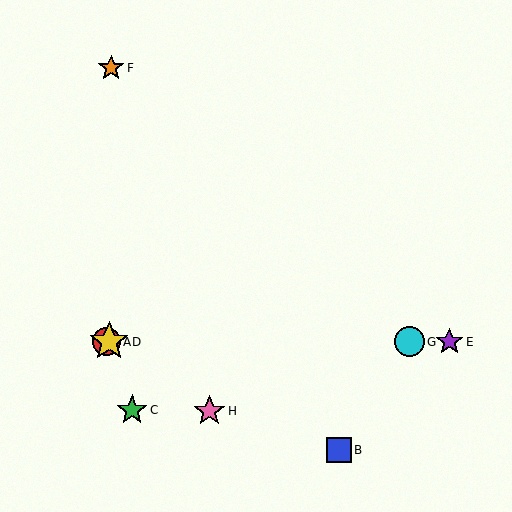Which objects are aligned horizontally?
Objects A, D, E, G are aligned horizontally.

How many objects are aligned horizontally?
4 objects (A, D, E, G) are aligned horizontally.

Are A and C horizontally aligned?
No, A is at y≈342 and C is at y≈410.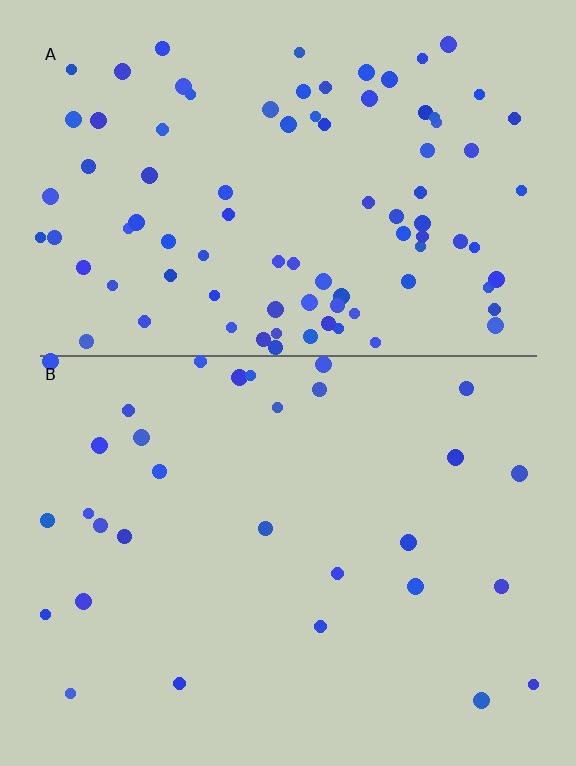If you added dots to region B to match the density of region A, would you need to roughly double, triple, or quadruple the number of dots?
Approximately triple.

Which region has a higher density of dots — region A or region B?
A (the top).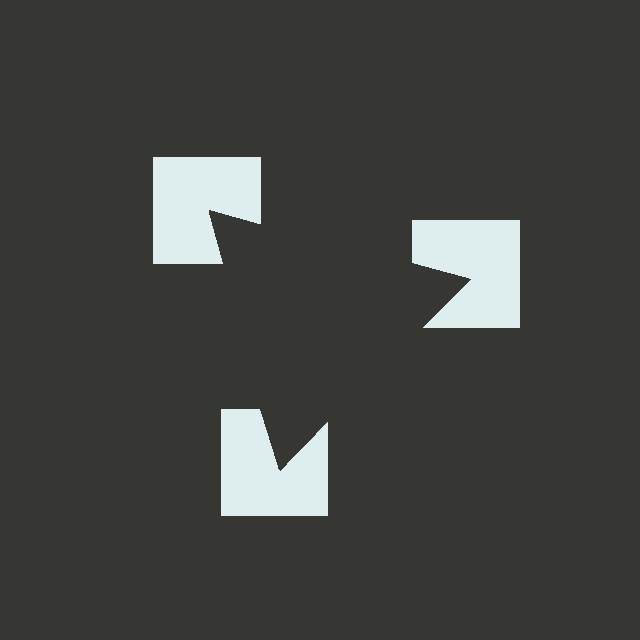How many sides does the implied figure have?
3 sides.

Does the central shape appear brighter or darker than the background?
It typically appears slightly darker than the background, even though no actual brightness change is drawn.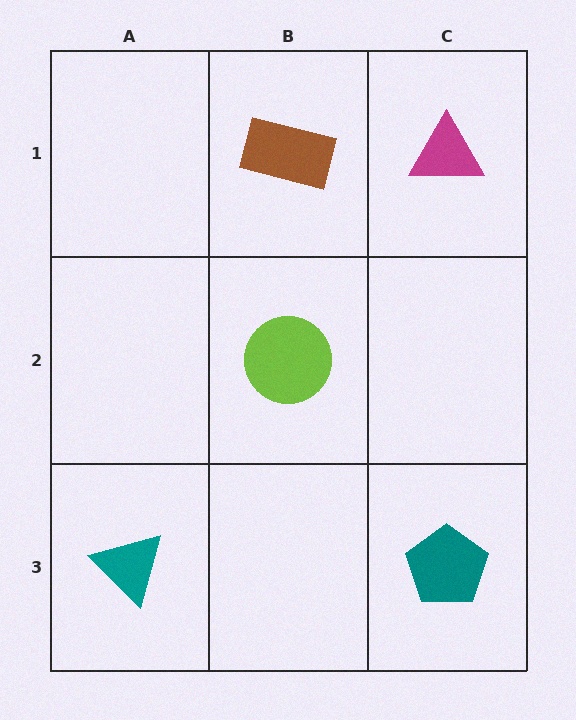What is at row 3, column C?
A teal pentagon.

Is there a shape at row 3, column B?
No, that cell is empty.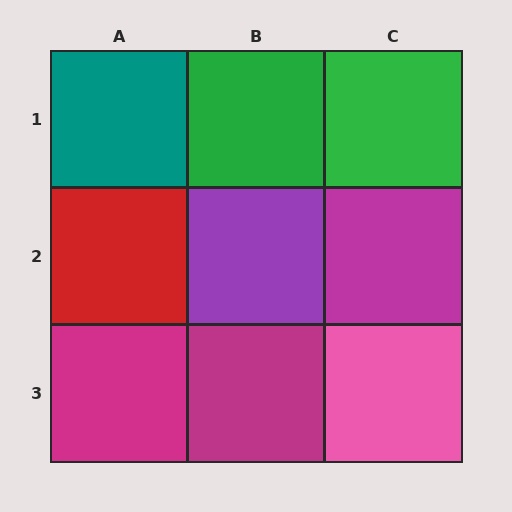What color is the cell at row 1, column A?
Teal.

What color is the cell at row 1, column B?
Green.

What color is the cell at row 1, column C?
Green.